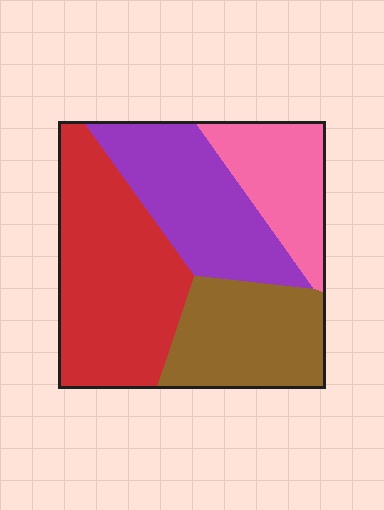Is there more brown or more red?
Red.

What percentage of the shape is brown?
Brown takes up about one fifth (1/5) of the shape.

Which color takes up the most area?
Red, at roughly 35%.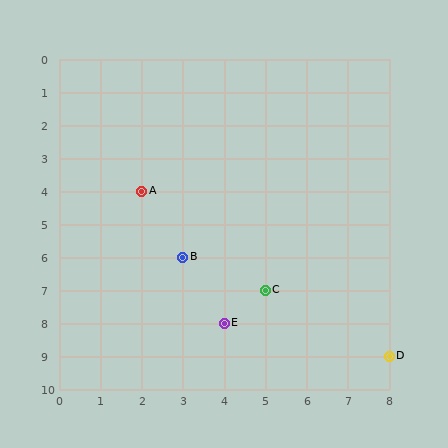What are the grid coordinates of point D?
Point D is at grid coordinates (8, 9).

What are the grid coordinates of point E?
Point E is at grid coordinates (4, 8).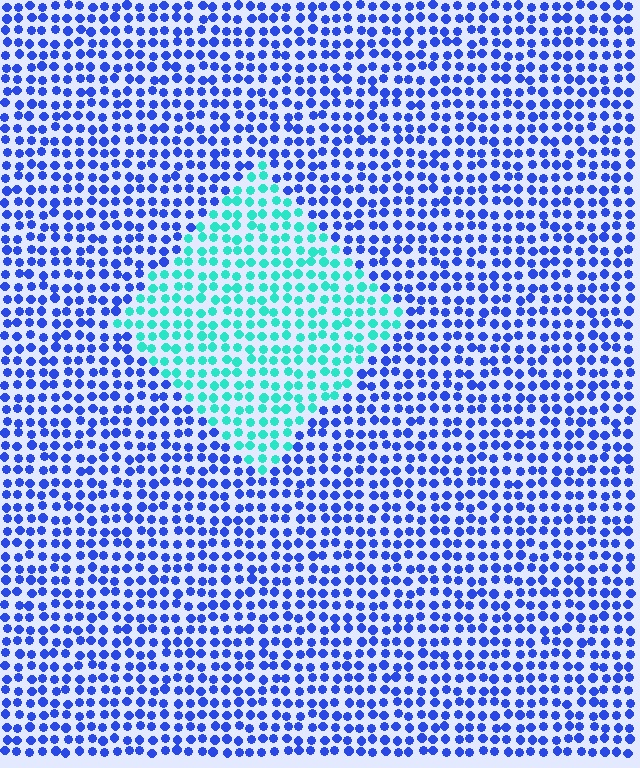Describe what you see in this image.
The image is filled with small blue elements in a uniform arrangement. A diamond-shaped region is visible where the elements are tinted to a slightly different hue, forming a subtle color boundary.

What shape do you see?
I see a diamond.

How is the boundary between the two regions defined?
The boundary is defined purely by a slight shift in hue (about 60 degrees). Spacing, size, and orientation are identical on both sides.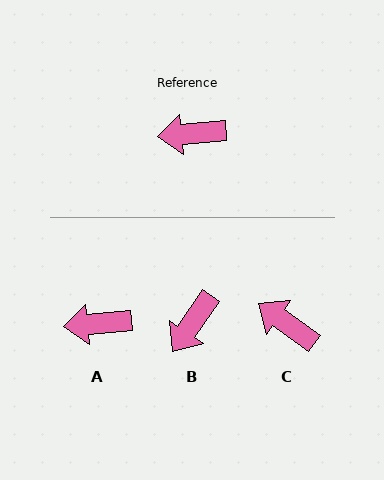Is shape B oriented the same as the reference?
No, it is off by about 50 degrees.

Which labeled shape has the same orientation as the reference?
A.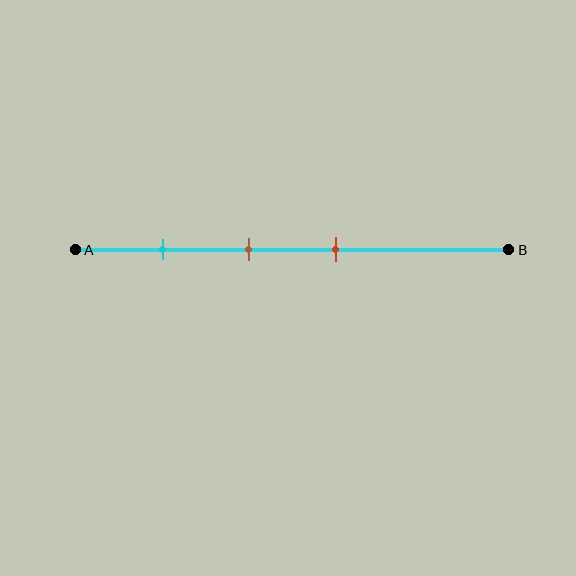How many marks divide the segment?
There are 3 marks dividing the segment.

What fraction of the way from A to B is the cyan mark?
The cyan mark is approximately 20% (0.2) of the way from A to B.